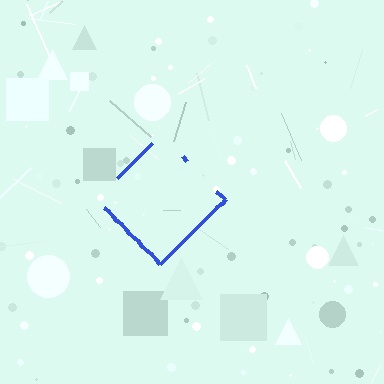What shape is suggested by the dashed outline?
The dashed outline suggests a diamond.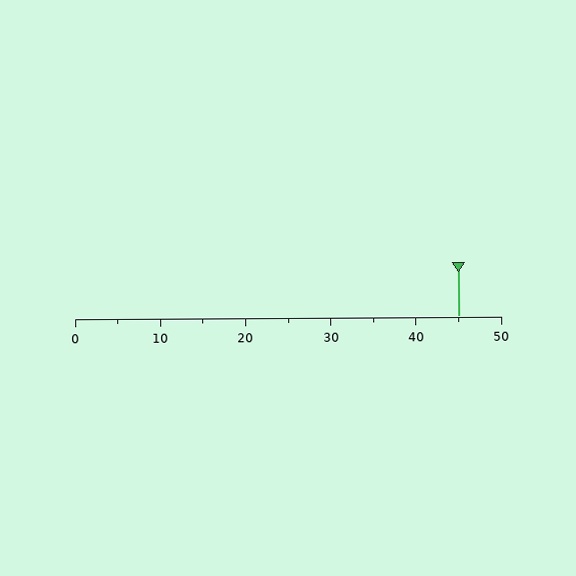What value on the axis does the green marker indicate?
The marker indicates approximately 45.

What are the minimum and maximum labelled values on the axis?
The axis runs from 0 to 50.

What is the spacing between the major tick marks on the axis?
The major ticks are spaced 10 apart.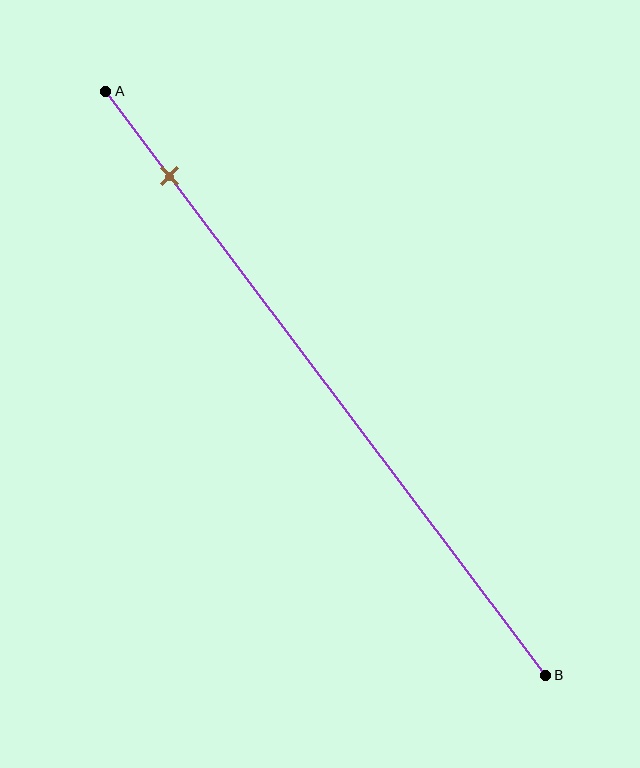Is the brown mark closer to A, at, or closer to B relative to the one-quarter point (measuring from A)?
The brown mark is closer to point A than the one-quarter point of segment AB.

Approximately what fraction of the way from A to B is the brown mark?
The brown mark is approximately 15% of the way from A to B.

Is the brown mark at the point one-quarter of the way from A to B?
No, the mark is at about 15% from A, not at the 25% one-quarter point.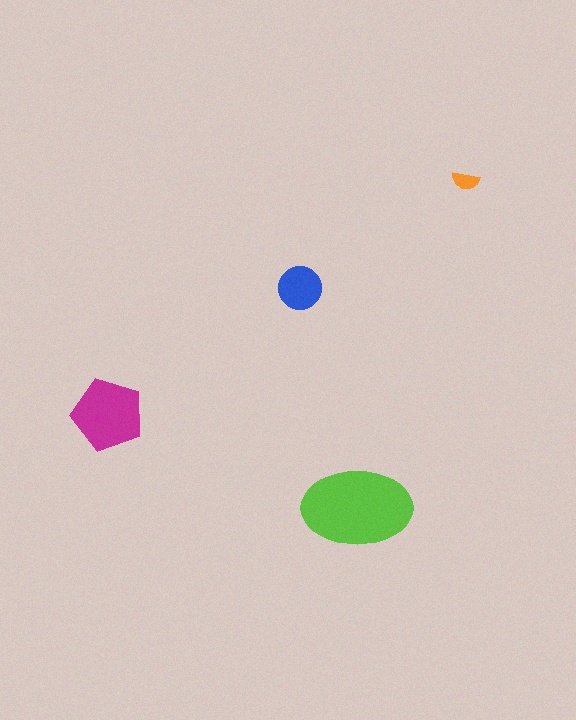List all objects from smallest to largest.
The orange semicircle, the blue circle, the magenta pentagon, the lime ellipse.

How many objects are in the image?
There are 4 objects in the image.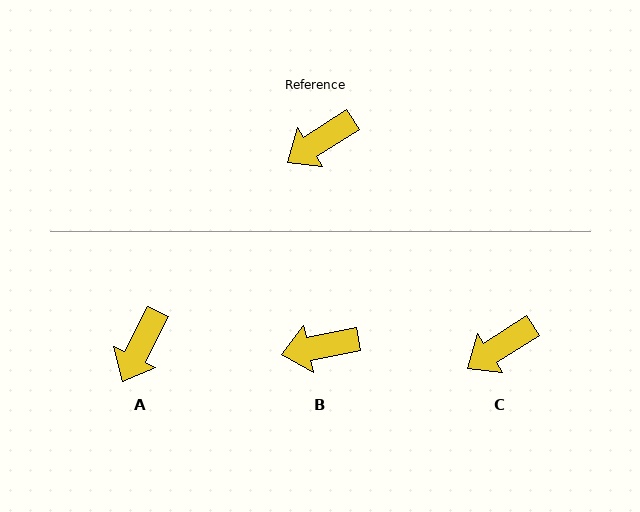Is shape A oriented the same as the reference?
No, it is off by about 30 degrees.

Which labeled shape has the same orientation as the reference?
C.